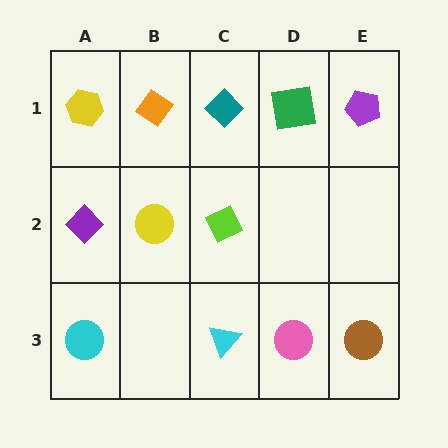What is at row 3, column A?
A cyan circle.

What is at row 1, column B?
An orange diamond.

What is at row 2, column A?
A purple diamond.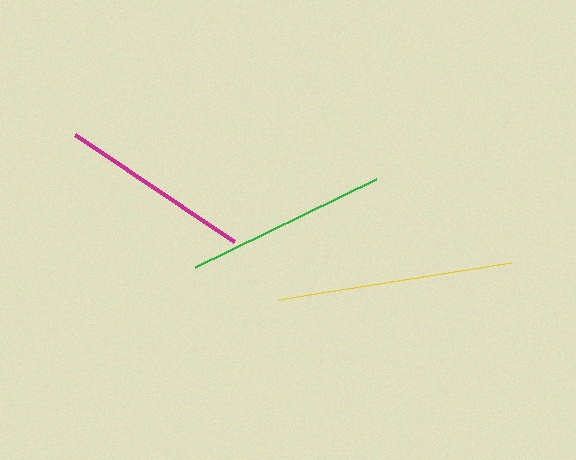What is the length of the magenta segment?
The magenta segment is approximately 192 pixels long.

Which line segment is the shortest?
The magenta line is the shortest at approximately 192 pixels.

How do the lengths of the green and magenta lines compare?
The green and magenta lines are approximately the same length.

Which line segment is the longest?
The yellow line is the longest at approximately 235 pixels.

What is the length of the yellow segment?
The yellow segment is approximately 235 pixels long.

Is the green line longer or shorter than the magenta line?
The green line is longer than the magenta line.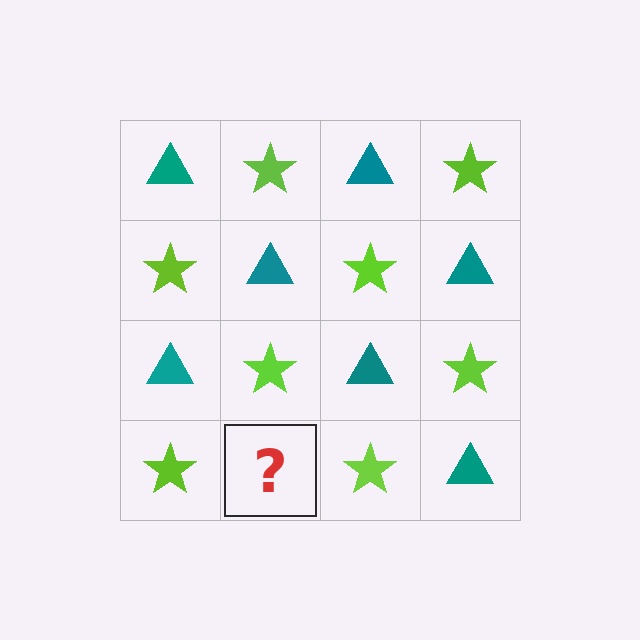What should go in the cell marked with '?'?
The missing cell should contain a teal triangle.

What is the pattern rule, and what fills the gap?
The rule is that it alternates teal triangle and lime star in a checkerboard pattern. The gap should be filled with a teal triangle.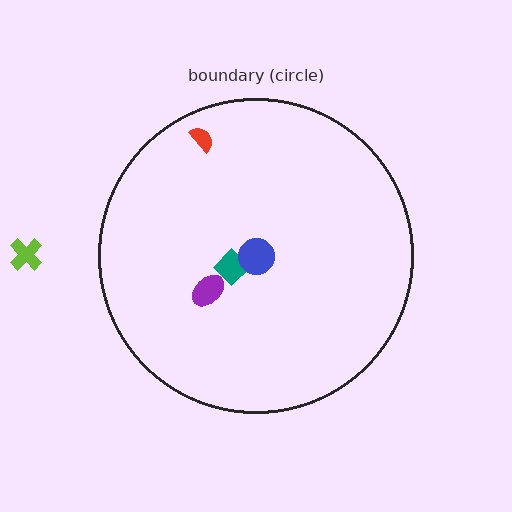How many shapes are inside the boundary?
4 inside, 1 outside.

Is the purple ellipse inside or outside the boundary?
Inside.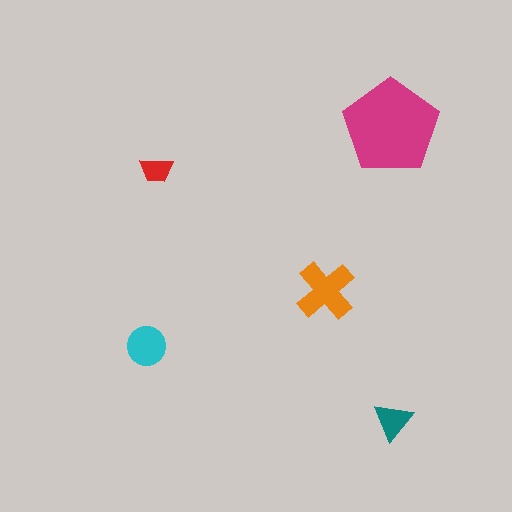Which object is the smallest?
The red trapezoid.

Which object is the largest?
The magenta pentagon.